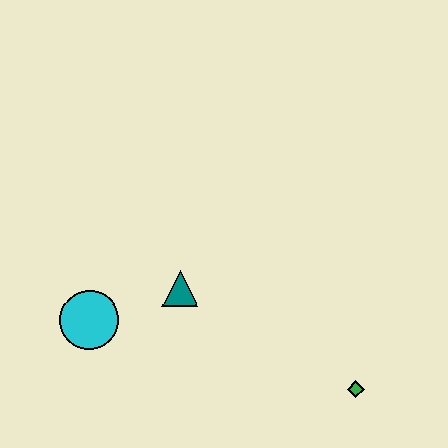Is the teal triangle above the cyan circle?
Yes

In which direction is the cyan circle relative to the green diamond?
The cyan circle is to the left of the green diamond.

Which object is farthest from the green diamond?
The cyan circle is farthest from the green diamond.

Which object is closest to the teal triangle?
The cyan circle is closest to the teal triangle.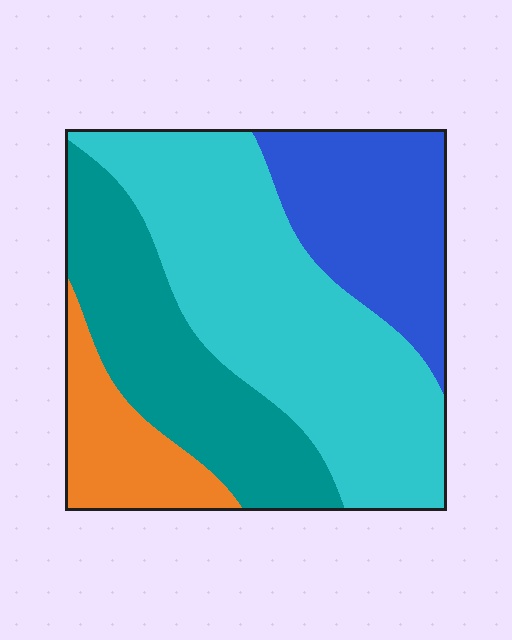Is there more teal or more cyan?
Cyan.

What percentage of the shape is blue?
Blue covers 21% of the shape.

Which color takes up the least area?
Orange, at roughly 10%.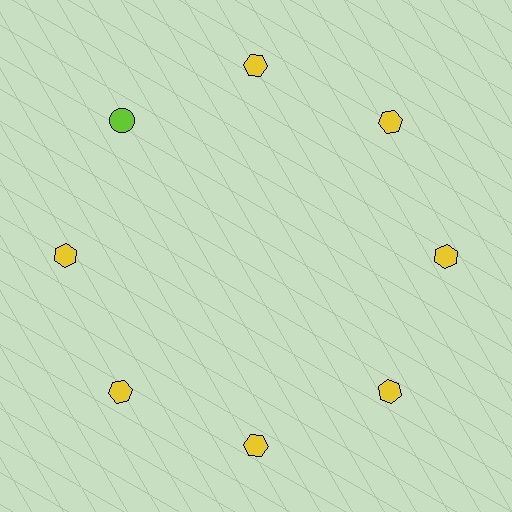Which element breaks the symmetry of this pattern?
The lime circle at roughly the 10 o'clock position breaks the symmetry. All other shapes are yellow hexagons.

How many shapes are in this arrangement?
There are 8 shapes arranged in a ring pattern.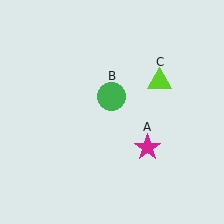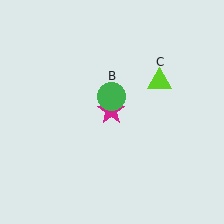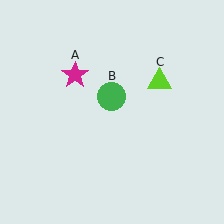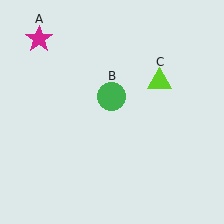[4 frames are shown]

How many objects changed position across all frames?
1 object changed position: magenta star (object A).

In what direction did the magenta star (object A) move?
The magenta star (object A) moved up and to the left.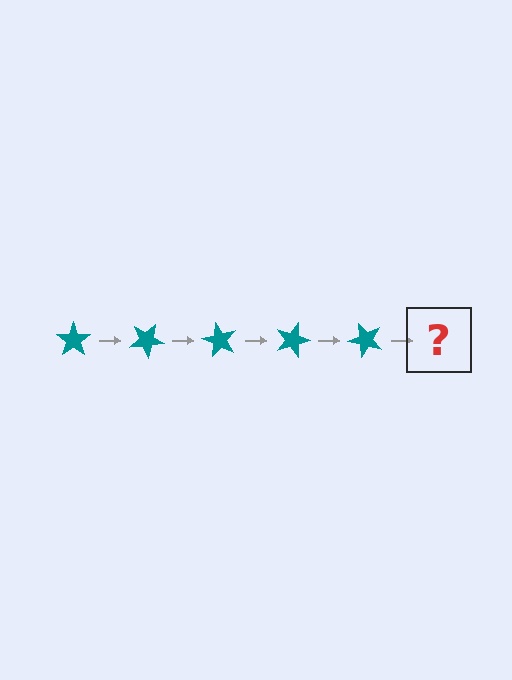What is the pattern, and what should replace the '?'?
The pattern is that the star rotates 30 degrees each step. The '?' should be a teal star rotated 150 degrees.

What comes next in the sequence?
The next element should be a teal star rotated 150 degrees.